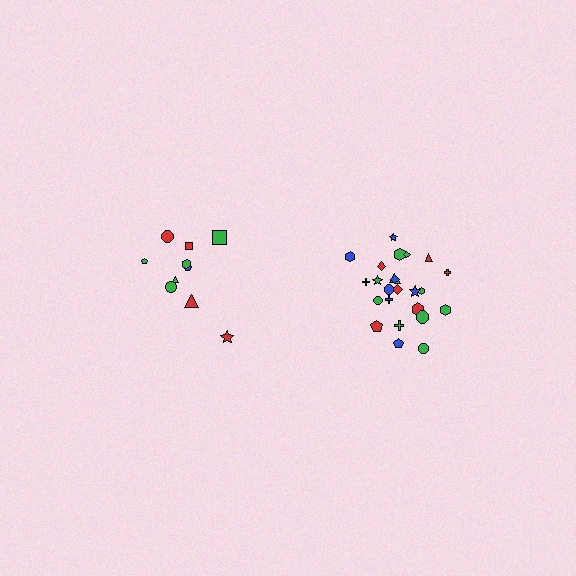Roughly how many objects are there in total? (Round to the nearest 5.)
Roughly 35 objects in total.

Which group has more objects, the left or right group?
The right group.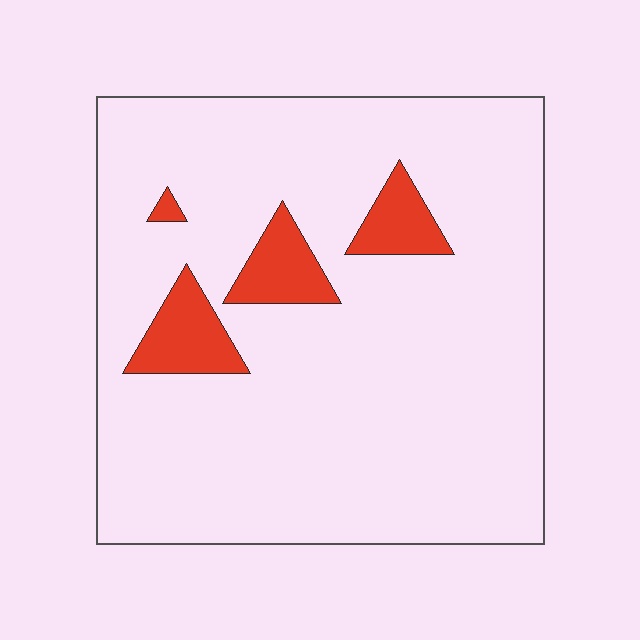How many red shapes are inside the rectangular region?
4.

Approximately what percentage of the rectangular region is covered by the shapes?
Approximately 10%.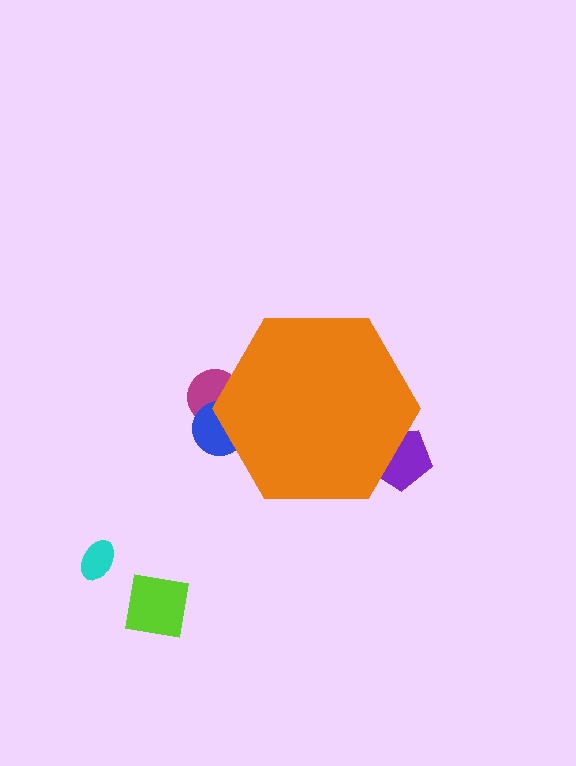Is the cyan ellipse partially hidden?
No, the cyan ellipse is fully visible.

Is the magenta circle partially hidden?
Yes, the magenta circle is partially hidden behind the orange hexagon.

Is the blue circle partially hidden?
Yes, the blue circle is partially hidden behind the orange hexagon.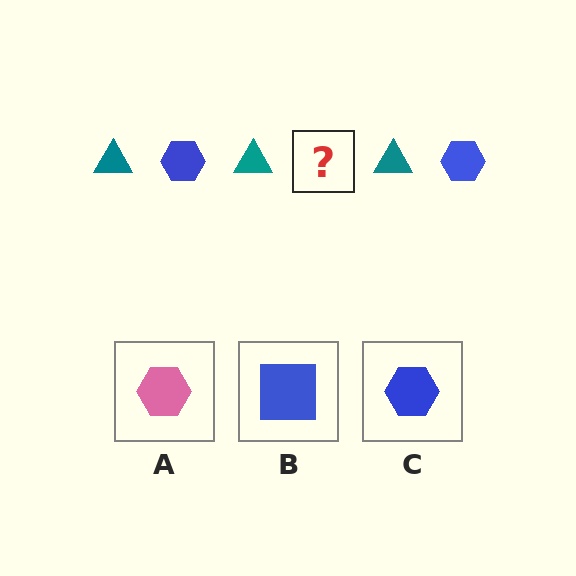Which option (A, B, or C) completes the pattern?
C.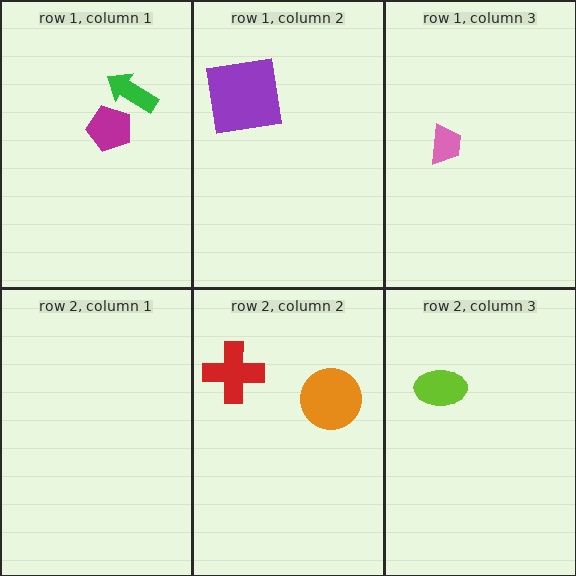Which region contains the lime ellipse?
The row 2, column 3 region.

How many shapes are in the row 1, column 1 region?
2.